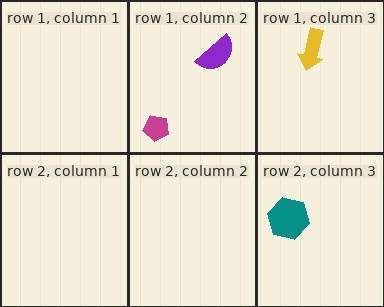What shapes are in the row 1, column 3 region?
The yellow arrow.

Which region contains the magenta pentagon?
The row 1, column 2 region.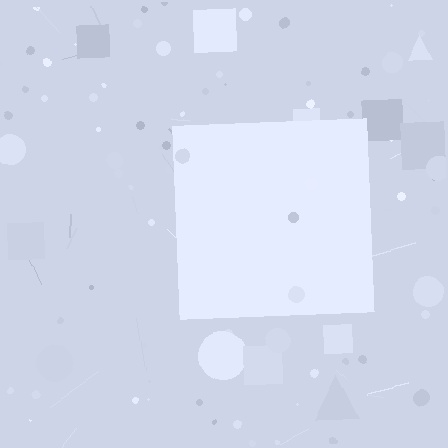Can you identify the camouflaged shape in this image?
The camouflaged shape is a square.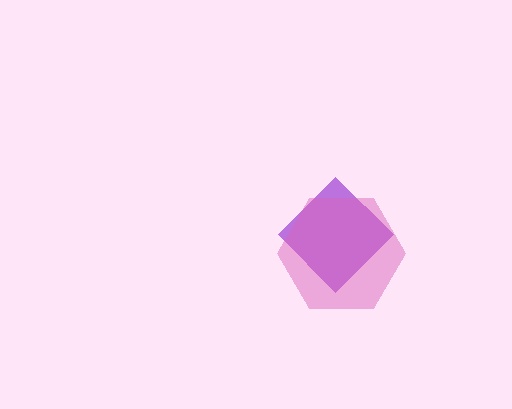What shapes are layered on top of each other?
The layered shapes are: a purple diamond, a pink hexagon.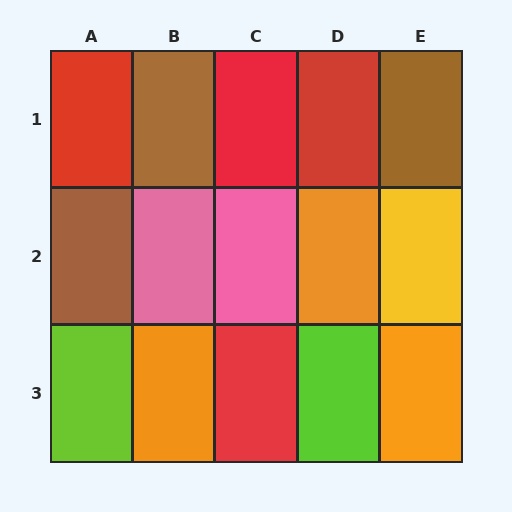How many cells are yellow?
1 cell is yellow.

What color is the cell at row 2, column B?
Pink.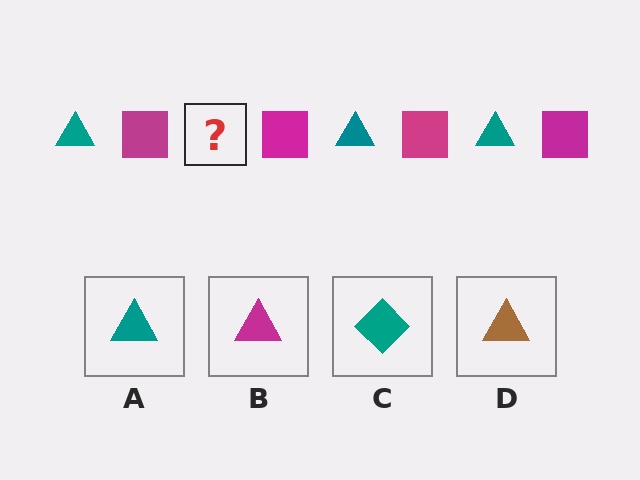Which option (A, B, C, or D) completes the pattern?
A.